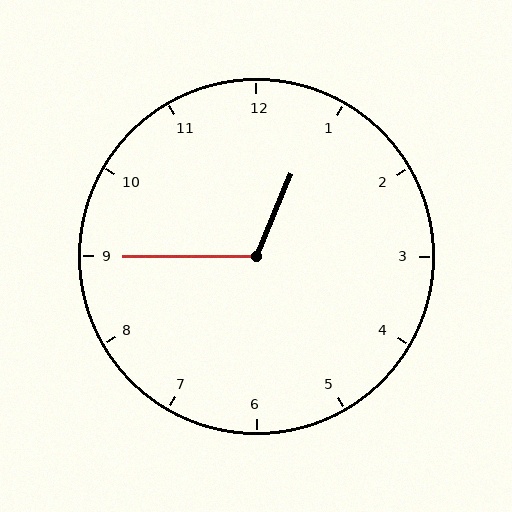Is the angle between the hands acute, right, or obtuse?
It is obtuse.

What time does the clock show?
12:45.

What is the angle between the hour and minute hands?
Approximately 112 degrees.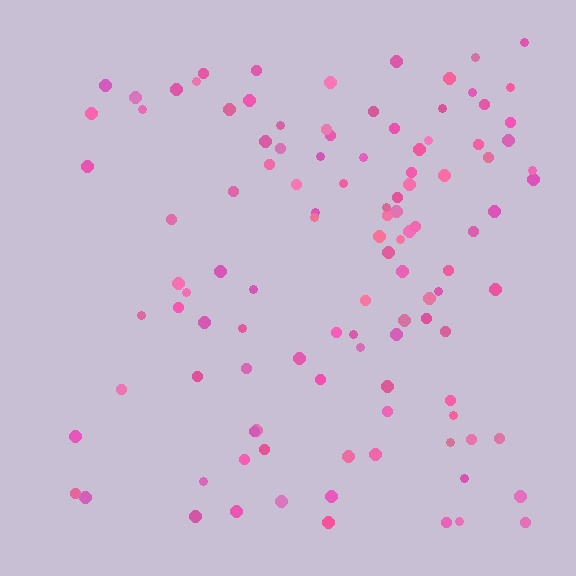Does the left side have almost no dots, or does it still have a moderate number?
Still a moderate number, just noticeably fewer than the right.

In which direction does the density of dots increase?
From left to right, with the right side densest.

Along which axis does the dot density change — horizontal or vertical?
Horizontal.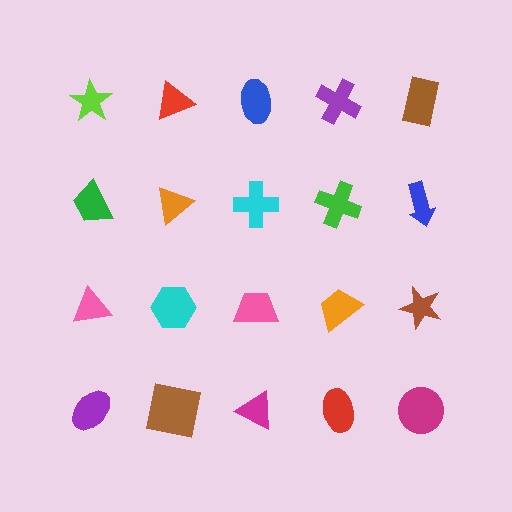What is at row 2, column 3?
A cyan cross.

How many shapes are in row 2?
5 shapes.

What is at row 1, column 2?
A red triangle.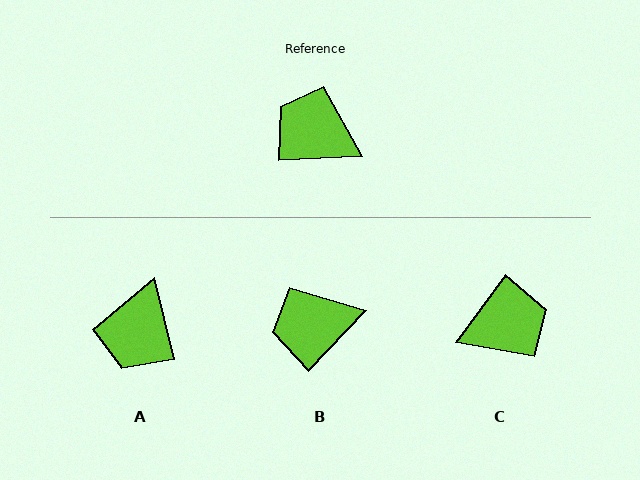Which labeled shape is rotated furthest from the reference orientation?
C, about 128 degrees away.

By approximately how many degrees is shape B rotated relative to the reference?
Approximately 45 degrees counter-clockwise.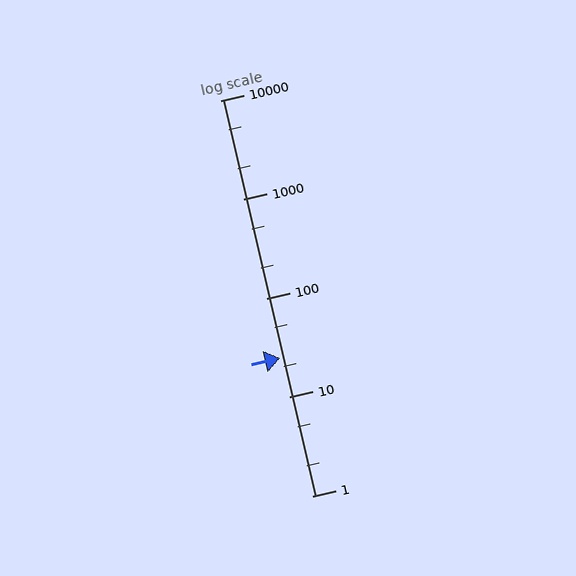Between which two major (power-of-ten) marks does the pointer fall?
The pointer is between 10 and 100.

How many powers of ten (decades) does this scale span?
The scale spans 4 decades, from 1 to 10000.